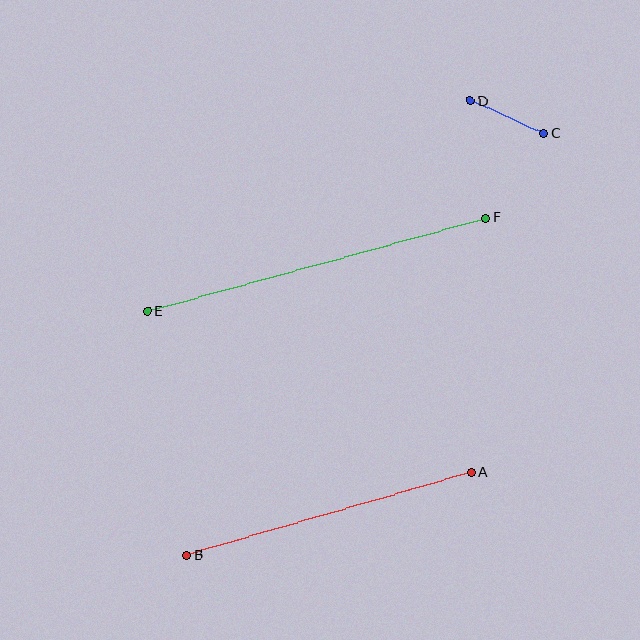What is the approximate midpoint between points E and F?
The midpoint is at approximately (316, 264) pixels.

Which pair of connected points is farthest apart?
Points E and F are farthest apart.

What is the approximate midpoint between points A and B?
The midpoint is at approximately (329, 514) pixels.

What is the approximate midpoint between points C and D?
The midpoint is at approximately (507, 117) pixels.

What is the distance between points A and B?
The distance is approximately 296 pixels.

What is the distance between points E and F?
The distance is approximately 351 pixels.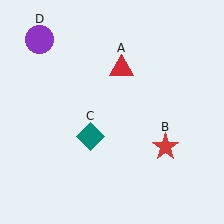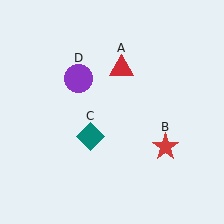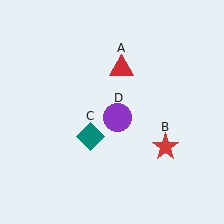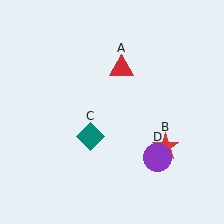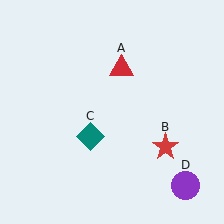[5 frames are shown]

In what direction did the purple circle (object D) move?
The purple circle (object D) moved down and to the right.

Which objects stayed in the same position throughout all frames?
Red triangle (object A) and red star (object B) and teal diamond (object C) remained stationary.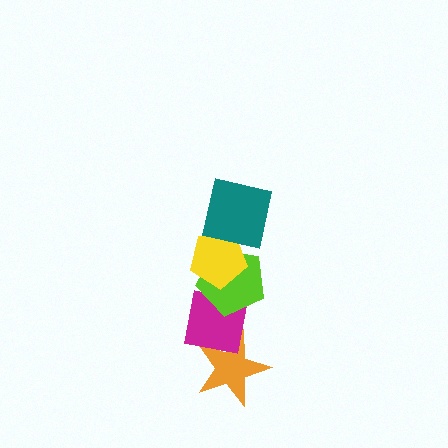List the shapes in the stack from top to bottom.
From top to bottom: the teal square, the yellow pentagon, the lime pentagon, the magenta square, the orange star.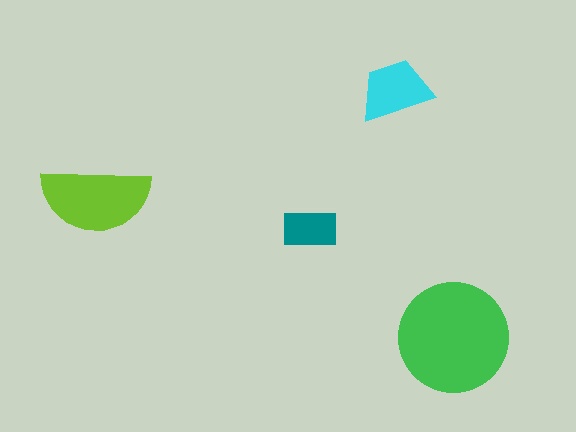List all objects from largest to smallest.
The green circle, the lime semicircle, the cyan trapezoid, the teal rectangle.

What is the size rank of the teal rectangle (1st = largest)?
4th.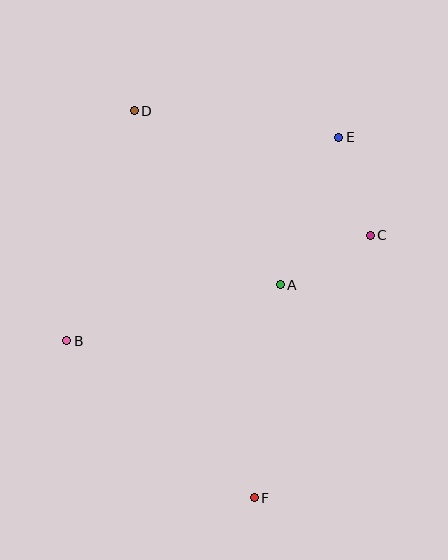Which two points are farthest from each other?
Points D and F are farthest from each other.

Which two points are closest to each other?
Points A and C are closest to each other.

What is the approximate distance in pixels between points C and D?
The distance between C and D is approximately 267 pixels.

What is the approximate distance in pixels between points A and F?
The distance between A and F is approximately 215 pixels.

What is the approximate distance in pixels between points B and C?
The distance between B and C is approximately 321 pixels.